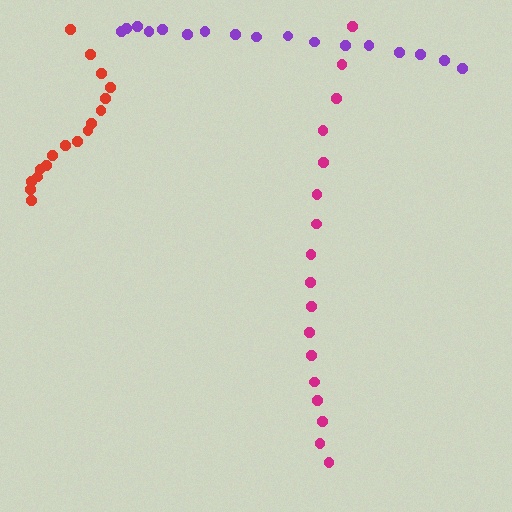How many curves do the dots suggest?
There are 3 distinct paths.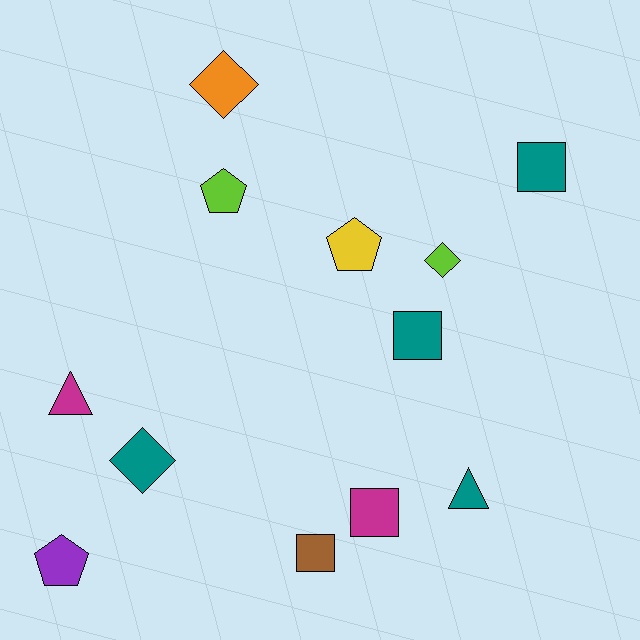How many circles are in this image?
There are no circles.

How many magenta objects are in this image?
There are 2 magenta objects.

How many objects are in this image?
There are 12 objects.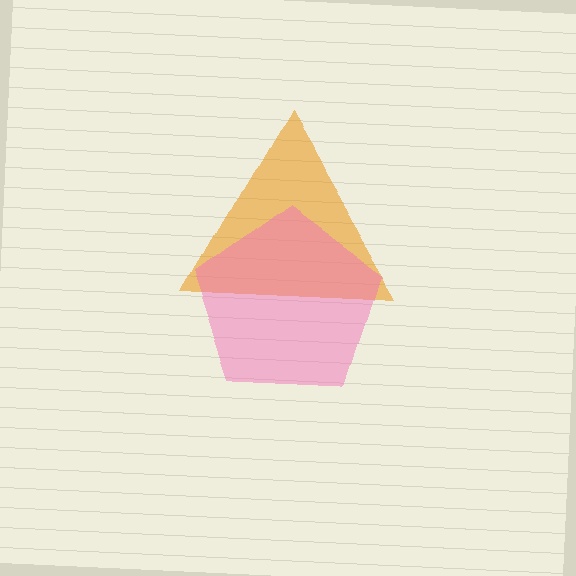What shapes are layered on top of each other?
The layered shapes are: an orange triangle, a pink pentagon.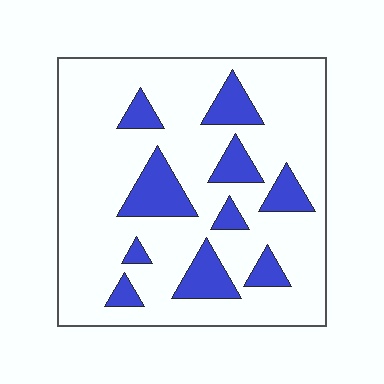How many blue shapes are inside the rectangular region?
10.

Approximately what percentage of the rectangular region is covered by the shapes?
Approximately 20%.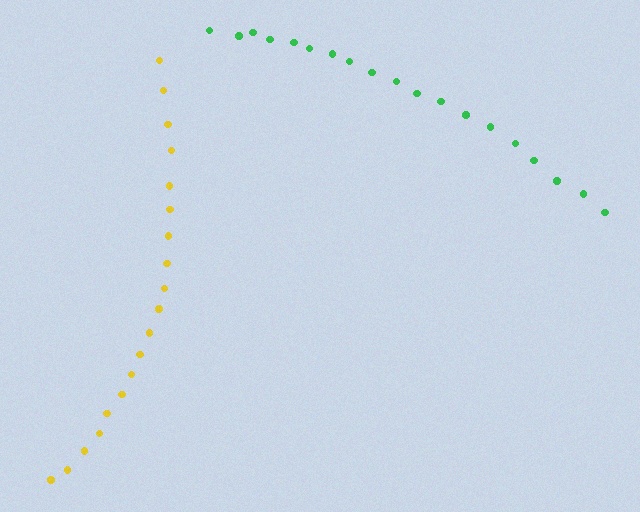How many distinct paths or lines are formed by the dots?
There are 2 distinct paths.